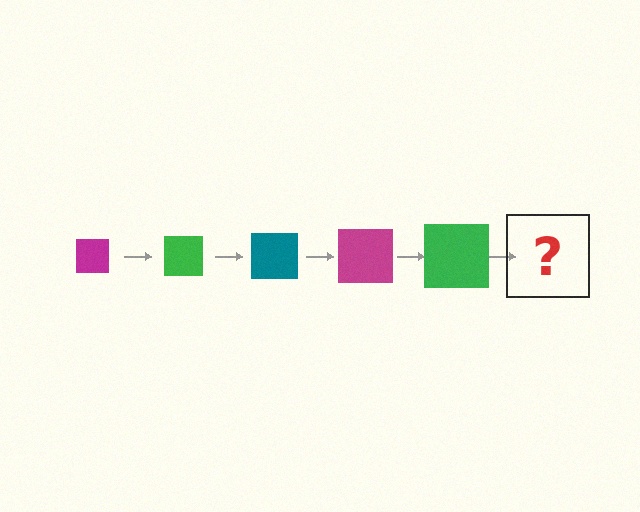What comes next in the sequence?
The next element should be a teal square, larger than the previous one.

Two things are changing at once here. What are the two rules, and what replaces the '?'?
The two rules are that the square grows larger each step and the color cycles through magenta, green, and teal. The '?' should be a teal square, larger than the previous one.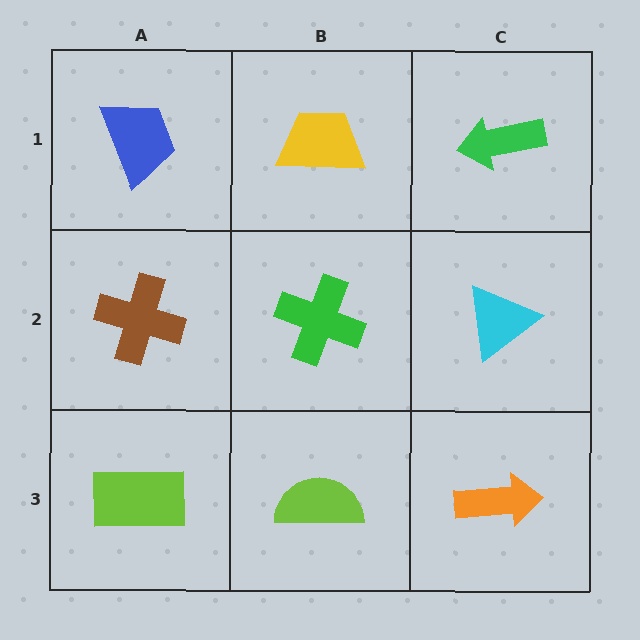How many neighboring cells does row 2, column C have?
3.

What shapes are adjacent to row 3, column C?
A cyan triangle (row 2, column C), a lime semicircle (row 3, column B).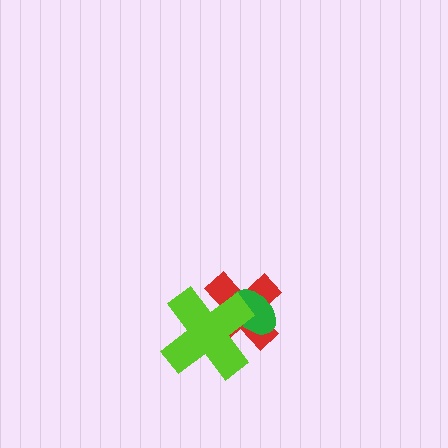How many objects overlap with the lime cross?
2 objects overlap with the lime cross.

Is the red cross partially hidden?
Yes, it is partially covered by another shape.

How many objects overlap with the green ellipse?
2 objects overlap with the green ellipse.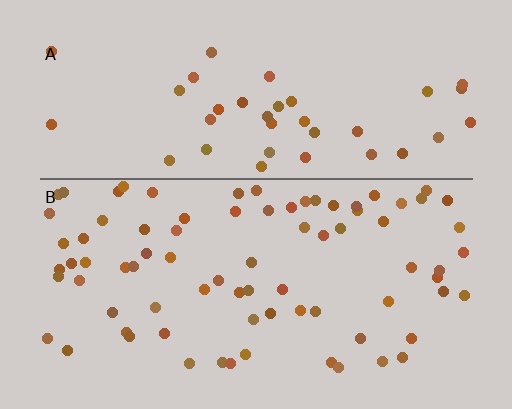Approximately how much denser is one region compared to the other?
Approximately 1.9× — region B over region A.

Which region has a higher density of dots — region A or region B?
B (the bottom).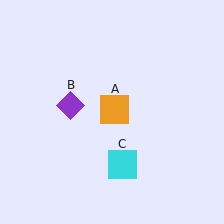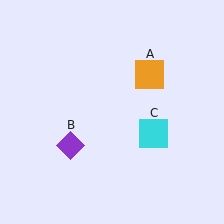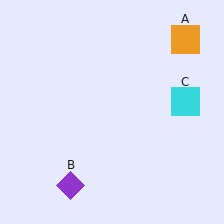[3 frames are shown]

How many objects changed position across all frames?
3 objects changed position: orange square (object A), purple diamond (object B), cyan square (object C).